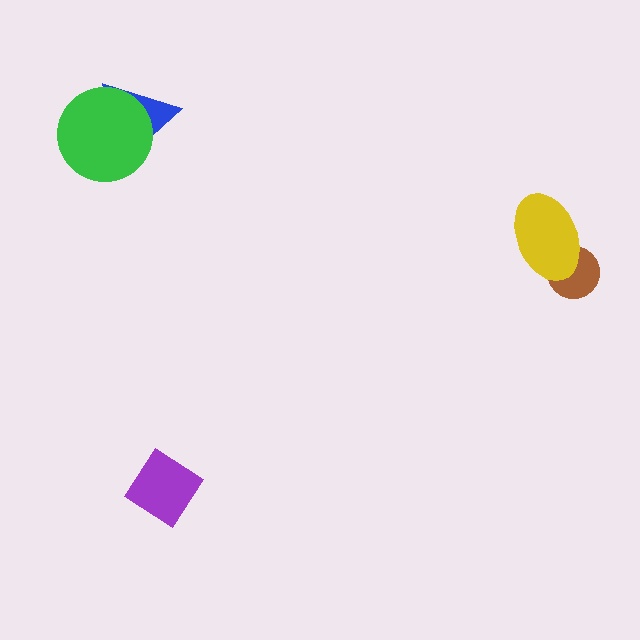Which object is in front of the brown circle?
The yellow ellipse is in front of the brown circle.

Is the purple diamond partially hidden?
No, no other shape covers it.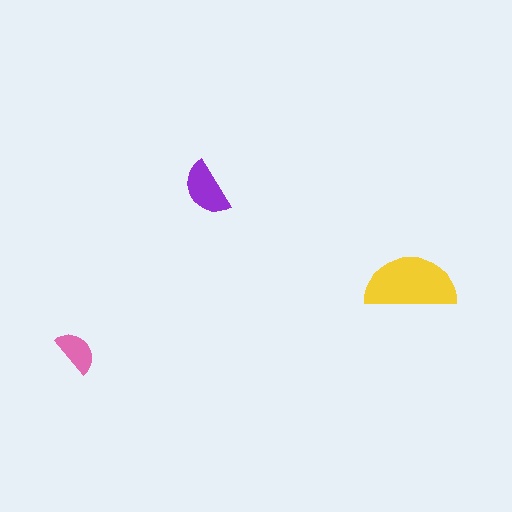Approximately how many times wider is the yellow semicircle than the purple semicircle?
About 1.5 times wider.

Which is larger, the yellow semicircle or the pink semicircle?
The yellow one.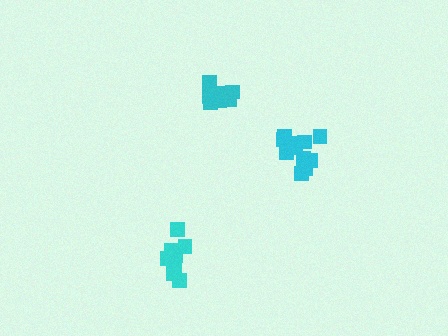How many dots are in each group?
Group 1: 10 dots, Group 2: 13 dots, Group 3: 7 dots (30 total).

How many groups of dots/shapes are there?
There are 3 groups.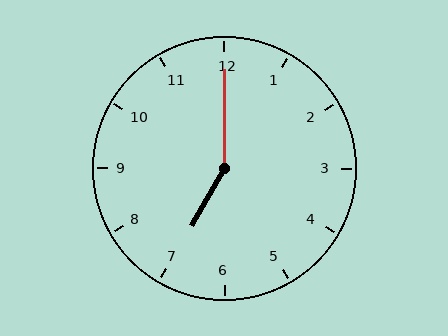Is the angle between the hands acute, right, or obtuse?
It is obtuse.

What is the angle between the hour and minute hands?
Approximately 150 degrees.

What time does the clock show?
7:00.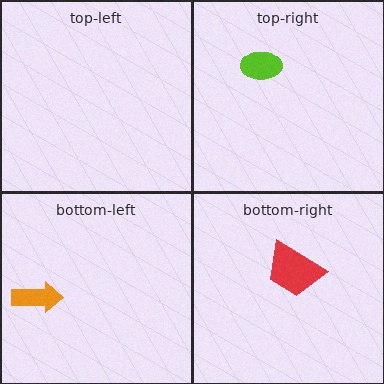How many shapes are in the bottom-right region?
1.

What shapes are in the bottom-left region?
The orange arrow.